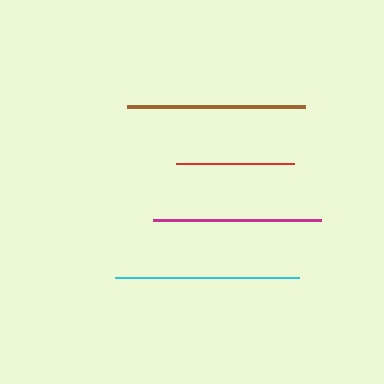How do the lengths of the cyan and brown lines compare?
The cyan and brown lines are approximately the same length.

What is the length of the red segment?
The red segment is approximately 119 pixels long.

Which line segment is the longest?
The cyan line is the longest at approximately 185 pixels.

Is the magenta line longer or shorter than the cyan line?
The cyan line is longer than the magenta line.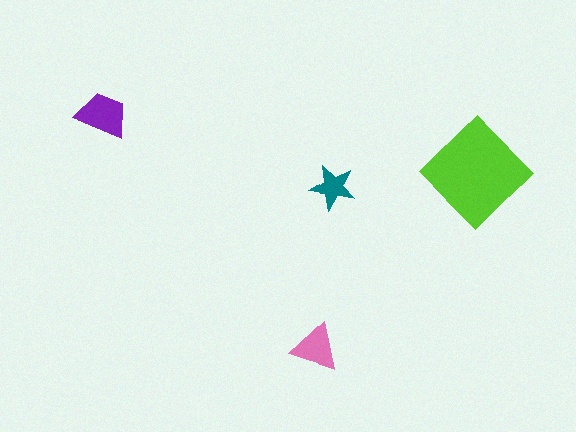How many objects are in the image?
There are 4 objects in the image.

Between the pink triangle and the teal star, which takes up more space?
The pink triangle.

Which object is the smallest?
The teal star.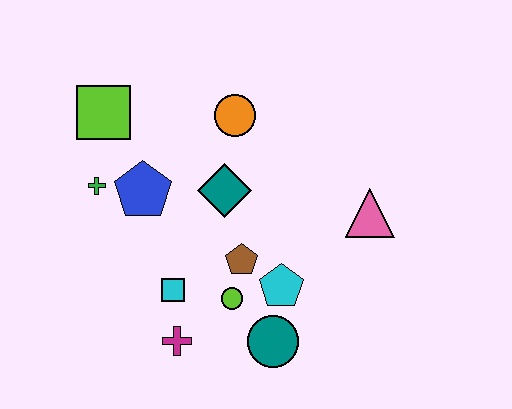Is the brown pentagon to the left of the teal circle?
Yes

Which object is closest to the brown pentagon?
The lime circle is closest to the brown pentagon.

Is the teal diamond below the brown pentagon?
No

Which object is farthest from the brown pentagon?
The lime square is farthest from the brown pentagon.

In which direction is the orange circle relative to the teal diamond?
The orange circle is above the teal diamond.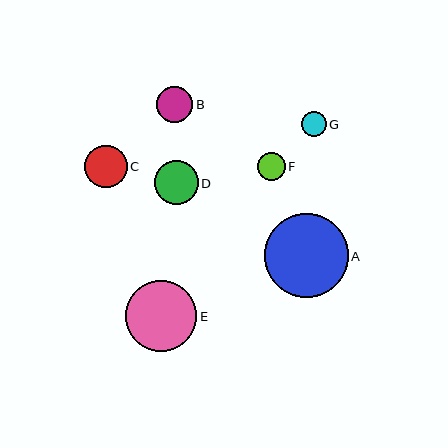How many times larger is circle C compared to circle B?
Circle C is approximately 1.2 times the size of circle B.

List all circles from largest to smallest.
From largest to smallest: A, E, D, C, B, F, G.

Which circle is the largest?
Circle A is the largest with a size of approximately 84 pixels.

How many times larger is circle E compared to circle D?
Circle E is approximately 1.6 times the size of circle D.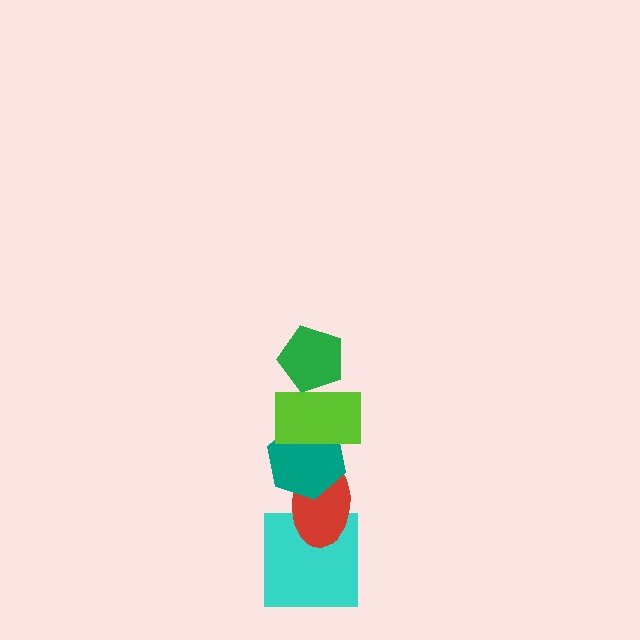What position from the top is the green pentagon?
The green pentagon is 1st from the top.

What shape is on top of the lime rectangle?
The green pentagon is on top of the lime rectangle.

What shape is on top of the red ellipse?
The teal hexagon is on top of the red ellipse.